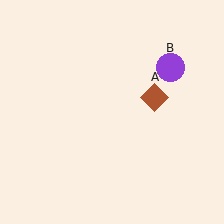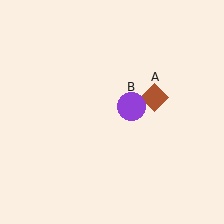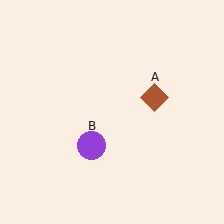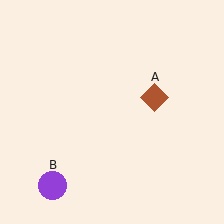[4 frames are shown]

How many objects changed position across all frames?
1 object changed position: purple circle (object B).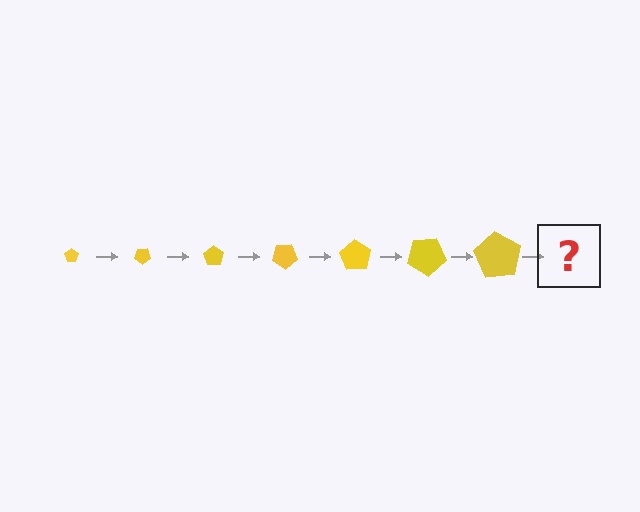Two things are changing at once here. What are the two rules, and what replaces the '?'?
The two rules are that the pentagon grows larger each step and it rotates 35 degrees each step. The '?' should be a pentagon, larger than the previous one and rotated 245 degrees from the start.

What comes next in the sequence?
The next element should be a pentagon, larger than the previous one and rotated 245 degrees from the start.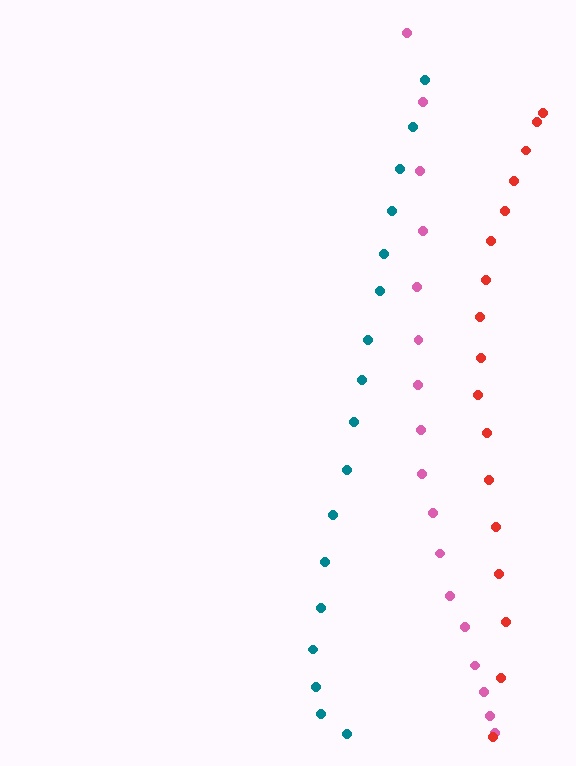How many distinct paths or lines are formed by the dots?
There are 3 distinct paths.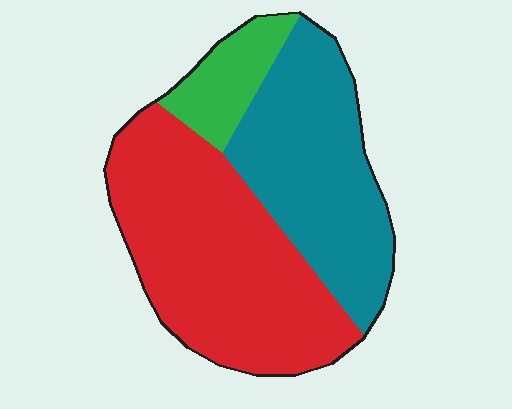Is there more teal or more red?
Red.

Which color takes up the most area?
Red, at roughly 50%.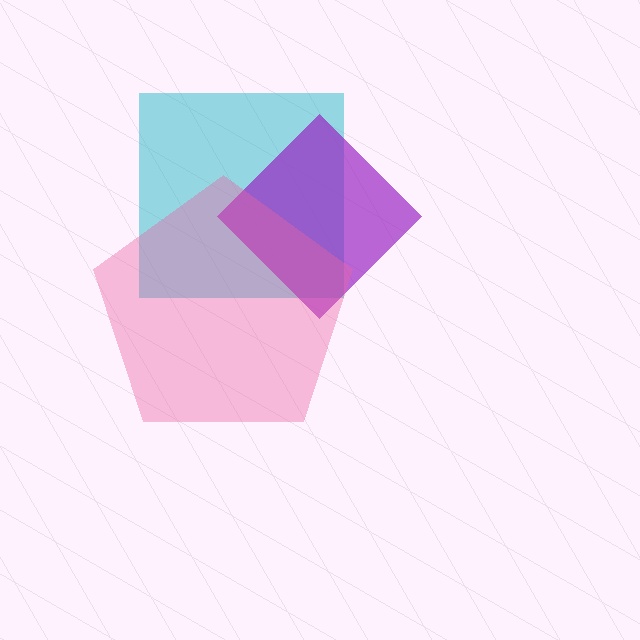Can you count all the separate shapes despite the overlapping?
Yes, there are 3 separate shapes.